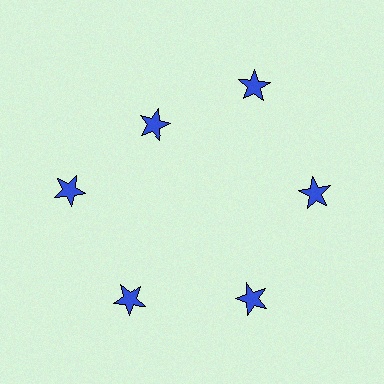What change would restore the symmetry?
The symmetry would be restored by moving it outward, back onto the ring so that all 6 stars sit at equal angles and equal distance from the center.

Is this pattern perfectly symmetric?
No. The 6 blue stars are arranged in a ring, but one element near the 11 o'clock position is pulled inward toward the center, breaking the 6-fold rotational symmetry.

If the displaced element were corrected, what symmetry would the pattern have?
It would have 6-fold rotational symmetry — the pattern would map onto itself every 60 degrees.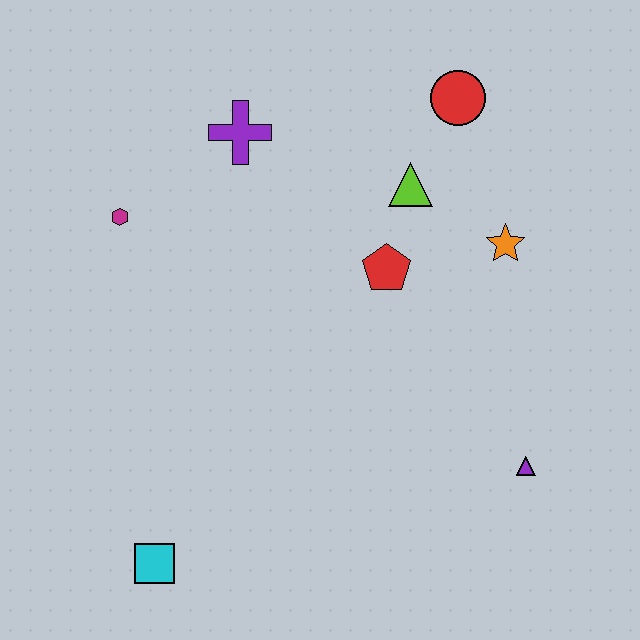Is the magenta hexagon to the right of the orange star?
No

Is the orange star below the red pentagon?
No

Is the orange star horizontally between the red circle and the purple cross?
No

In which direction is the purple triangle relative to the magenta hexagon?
The purple triangle is to the right of the magenta hexagon.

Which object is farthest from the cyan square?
The red circle is farthest from the cyan square.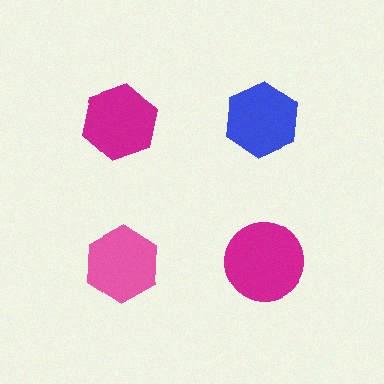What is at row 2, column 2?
A magenta circle.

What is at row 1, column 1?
A magenta hexagon.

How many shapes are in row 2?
2 shapes.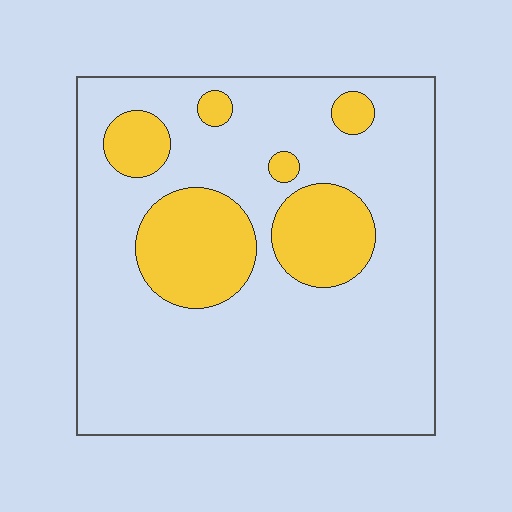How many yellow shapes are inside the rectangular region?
6.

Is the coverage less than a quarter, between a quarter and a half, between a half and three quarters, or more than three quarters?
Less than a quarter.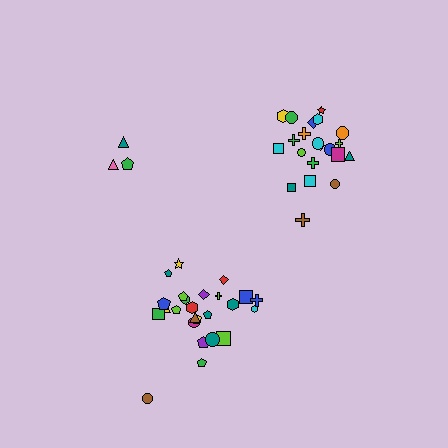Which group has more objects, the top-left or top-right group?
The top-right group.